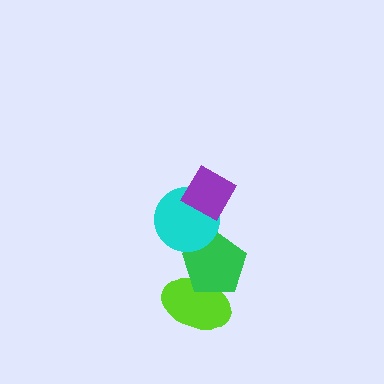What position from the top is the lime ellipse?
The lime ellipse is 4th from the top.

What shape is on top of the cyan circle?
The purple diamond is on top of the cyan circle.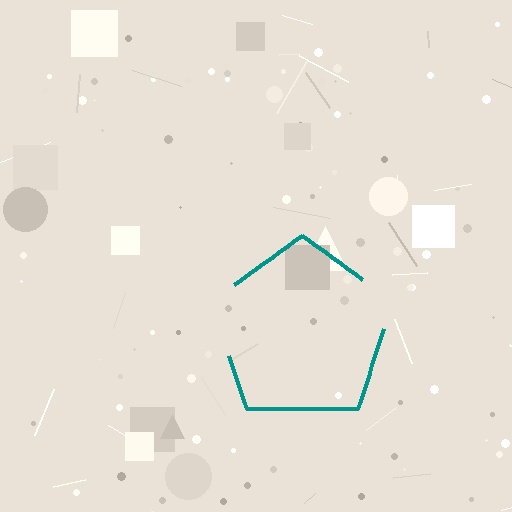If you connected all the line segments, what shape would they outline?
They would outline a pentagon.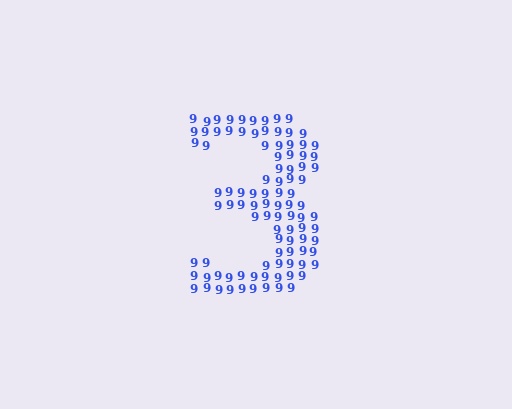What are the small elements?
The small elements are digit 9's.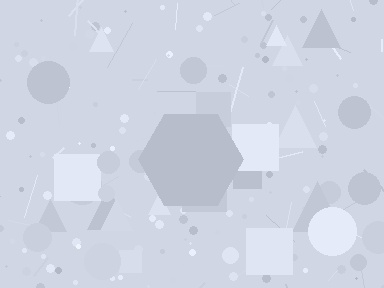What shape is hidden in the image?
A hexagon is hidden in the image.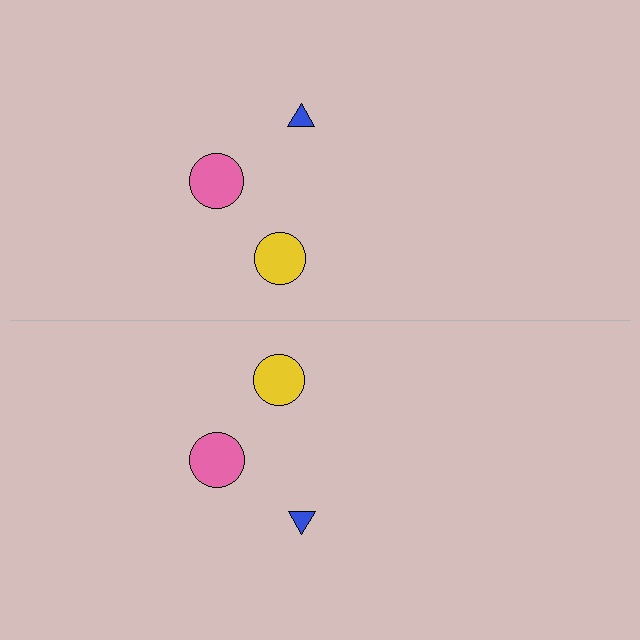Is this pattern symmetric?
Yes, this pattern has bilateral (reflection) symmetry.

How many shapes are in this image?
There are 6 shapes in this image.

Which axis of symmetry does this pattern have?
The pattern has a horizontal axis of symmetry running through the center of the image.